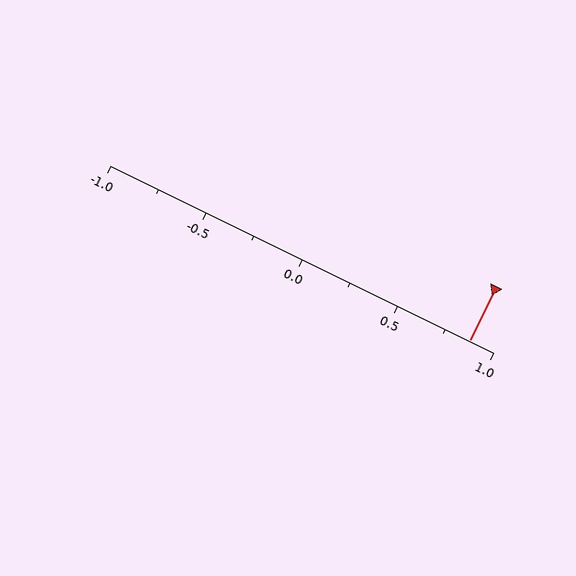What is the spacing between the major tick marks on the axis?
The major ticks are spaced 0.5 apart.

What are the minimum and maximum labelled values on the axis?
The axis runs from -1.0 to 1.0.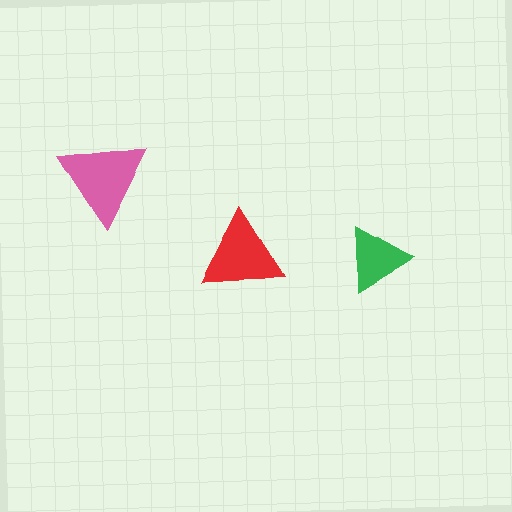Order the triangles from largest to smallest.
the pink one, the red one, the green one.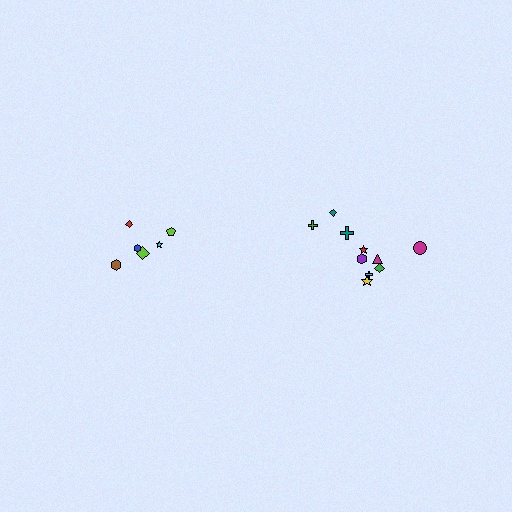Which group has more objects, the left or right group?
The right group.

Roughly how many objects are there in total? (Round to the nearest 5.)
Roughly 15 objects in total.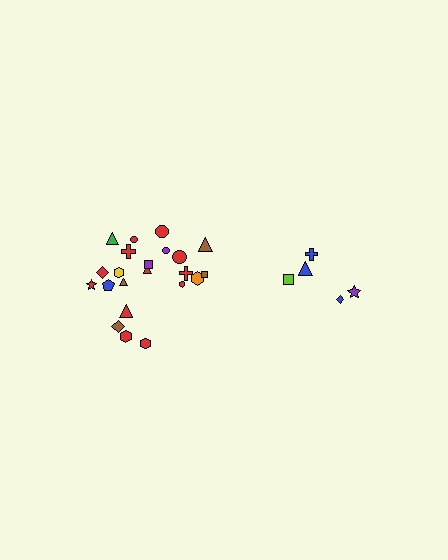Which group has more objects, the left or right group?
The left group.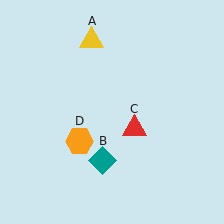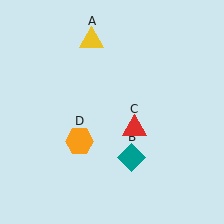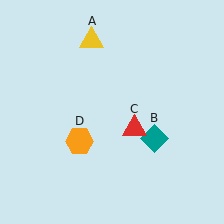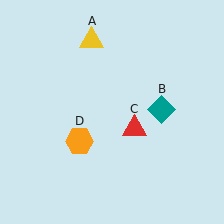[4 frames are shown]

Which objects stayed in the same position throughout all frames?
Yellow triangle (object A) and red triangle (object C) and orange hexagon (object D) remained stationary.